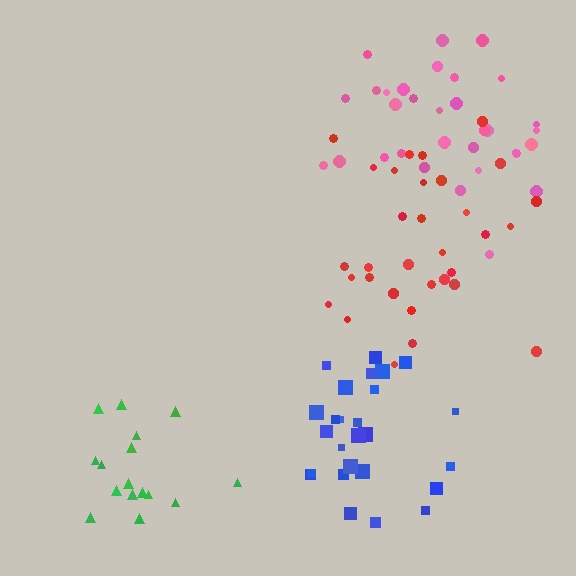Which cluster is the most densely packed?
Green.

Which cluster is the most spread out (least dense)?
Pink.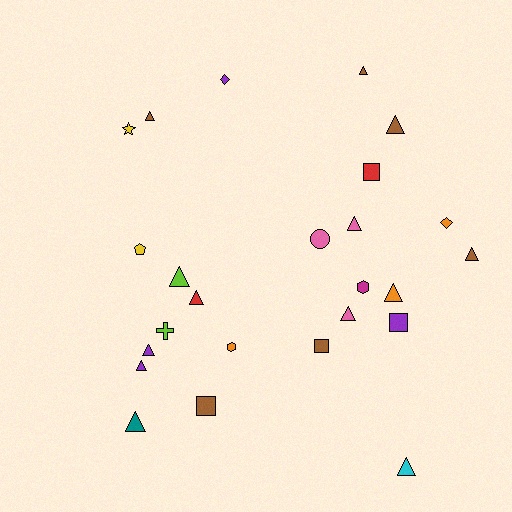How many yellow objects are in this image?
There are 2 yellow objects.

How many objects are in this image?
There are 25 objects.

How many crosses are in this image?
There is 1 cross.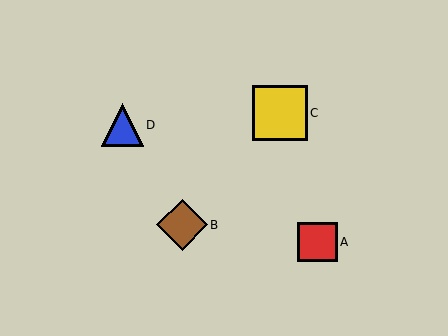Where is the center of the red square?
The center of the red square is at (317, 242).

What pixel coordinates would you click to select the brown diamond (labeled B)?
Click at (182, 225) to select the brown diamond B.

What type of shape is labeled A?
Shape A is a red square.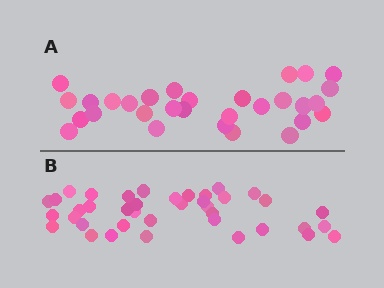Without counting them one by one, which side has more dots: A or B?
Region B (the bottom region) has more dots.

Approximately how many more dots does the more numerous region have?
Region B has roughly 8 or so more dots than region A.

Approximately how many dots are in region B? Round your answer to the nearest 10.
About 40 dots. (The exact count is 39, which rounds to 40.)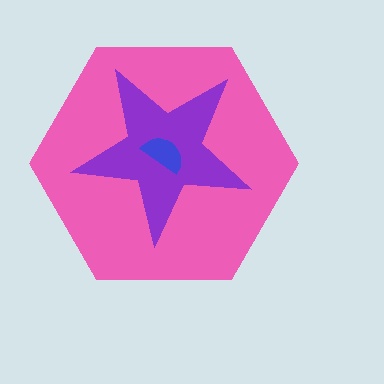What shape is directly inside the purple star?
The blue semicircle.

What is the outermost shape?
The pink hexagon.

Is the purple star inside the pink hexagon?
Yes.